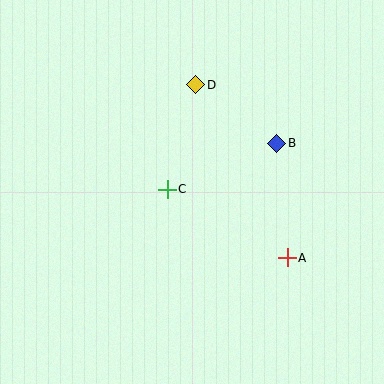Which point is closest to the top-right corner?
Point B is closest to the top-right corner.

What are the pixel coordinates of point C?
Point C is at (167, 189).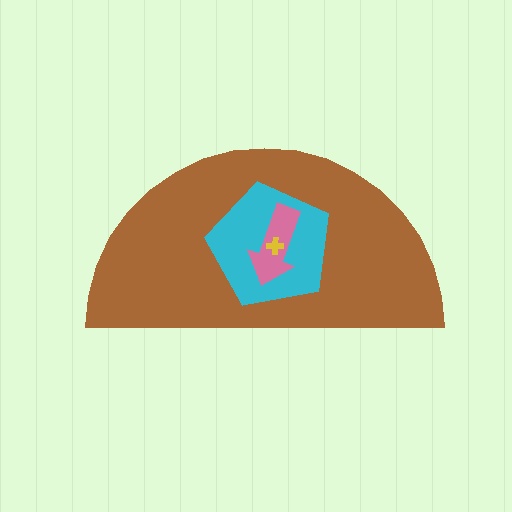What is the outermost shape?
The brown semicircle.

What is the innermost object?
The yellow cross.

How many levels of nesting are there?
4.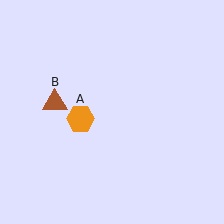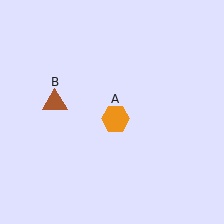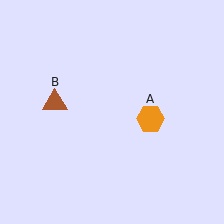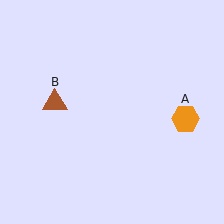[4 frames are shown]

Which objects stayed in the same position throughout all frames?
Brown triangle (object B) remained stationary.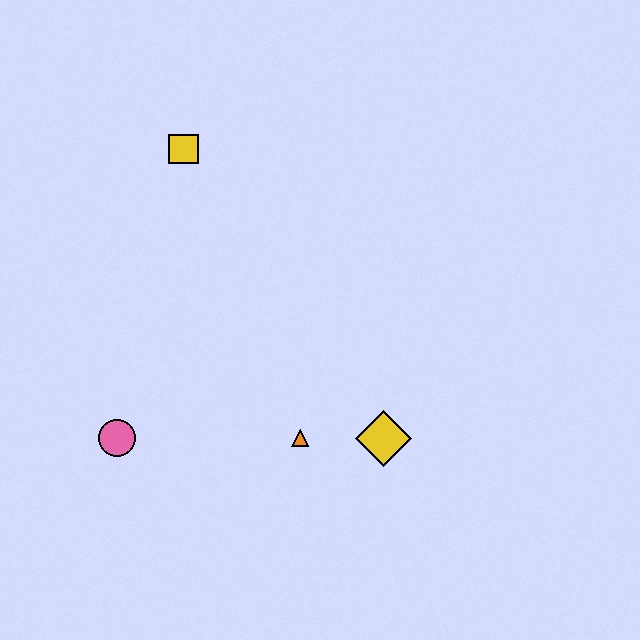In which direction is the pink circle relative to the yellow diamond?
The pink circle is to the left of the yellow diamond.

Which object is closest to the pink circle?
The orange triangle is closest to the pink circle.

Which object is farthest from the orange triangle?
The yellow square is farthest from the orange triangle.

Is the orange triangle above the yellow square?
No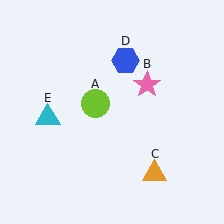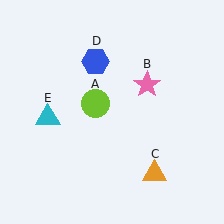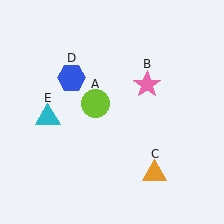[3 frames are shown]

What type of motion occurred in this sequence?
The blue hexagon (object D) rotated counterclockwise around the center of the scene.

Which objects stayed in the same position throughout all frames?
Lime circle (object A) and pink star (object B) and orange triangle (object C) and cyan triangle (object E) remained stationary.